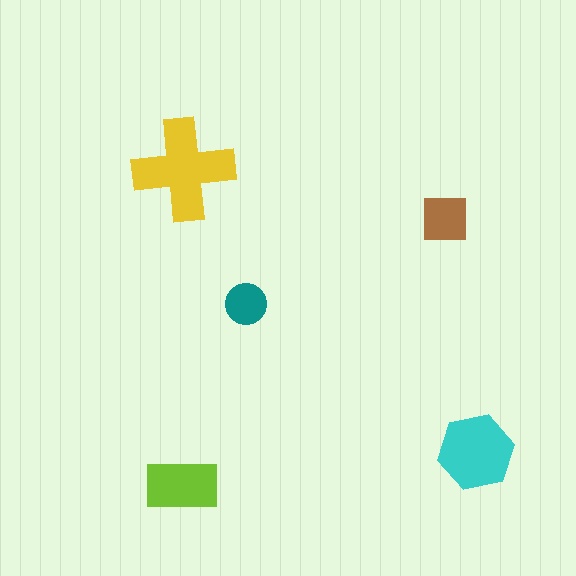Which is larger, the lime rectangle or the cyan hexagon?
The cyan hexagon.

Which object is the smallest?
The teal circle.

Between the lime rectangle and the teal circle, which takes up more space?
The lime rectangle.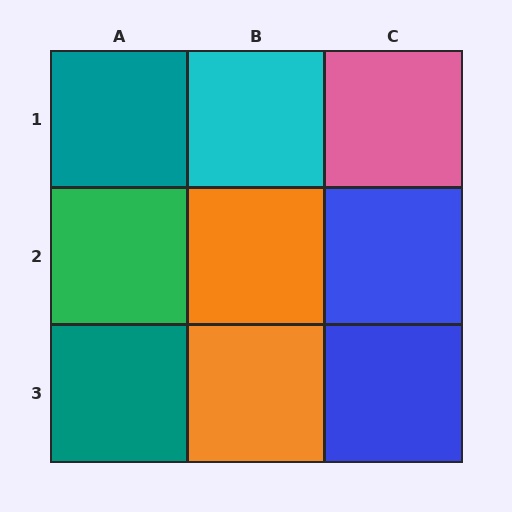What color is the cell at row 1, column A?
Teal.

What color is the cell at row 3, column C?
Blue.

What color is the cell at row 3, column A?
Teal.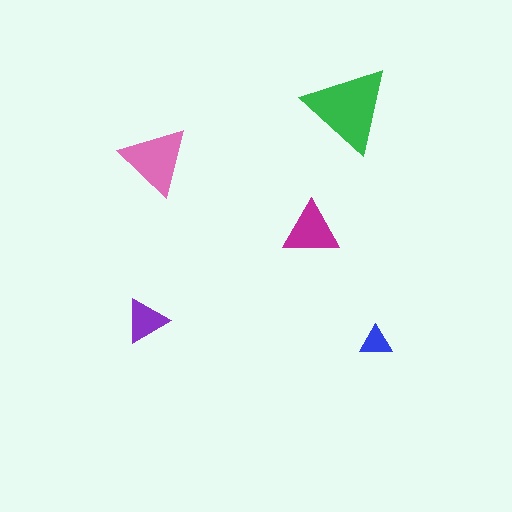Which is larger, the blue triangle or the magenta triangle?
The magenta one.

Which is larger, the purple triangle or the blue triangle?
The purple one.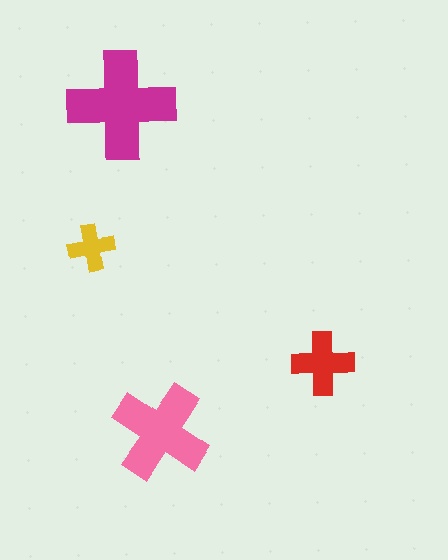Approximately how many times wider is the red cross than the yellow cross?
About 1.5 times wider.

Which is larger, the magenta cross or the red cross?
The magenta one.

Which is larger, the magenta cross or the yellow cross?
The magenta one.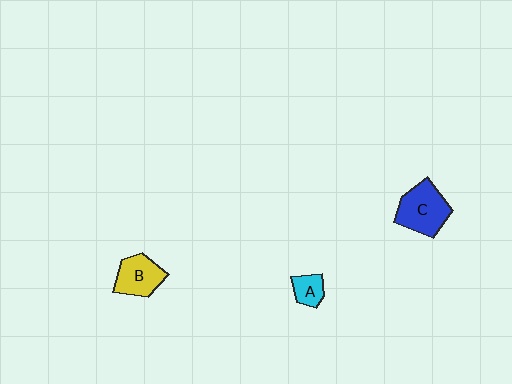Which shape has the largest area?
Shape C (blue).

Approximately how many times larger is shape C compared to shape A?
Approximately 2.4 times.